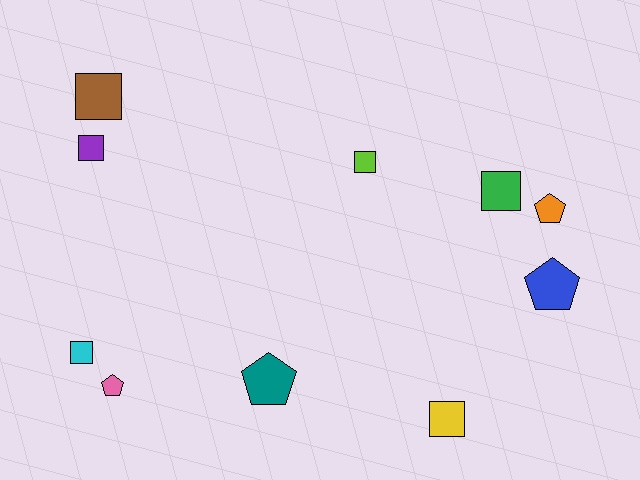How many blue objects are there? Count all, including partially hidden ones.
There is 1 blue object.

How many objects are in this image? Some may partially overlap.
There are 10 objects.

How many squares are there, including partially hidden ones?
There are 6 squares.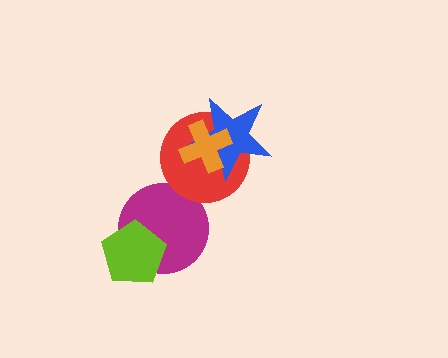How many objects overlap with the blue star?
2 objects overlap with the blue star.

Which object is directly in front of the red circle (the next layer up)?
The blue star is directly in front of the red circle.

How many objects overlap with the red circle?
2 objects overlap with the red circle.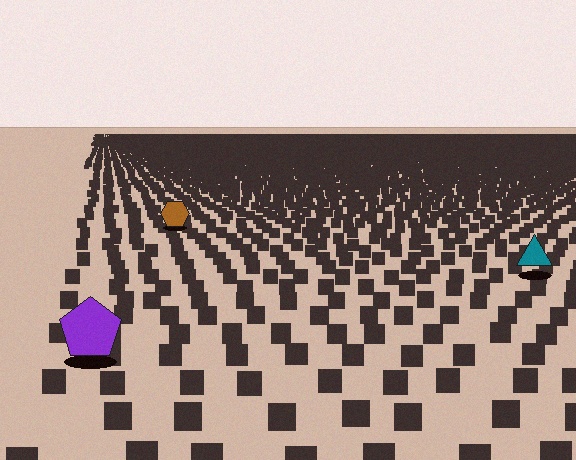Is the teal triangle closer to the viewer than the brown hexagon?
Yes. The teal triangle is closer — you can tell from the texture gradient: the ground texture is coarser near it.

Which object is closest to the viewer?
The purple pentagon is closest. The texture marks near it are larger and more spread out.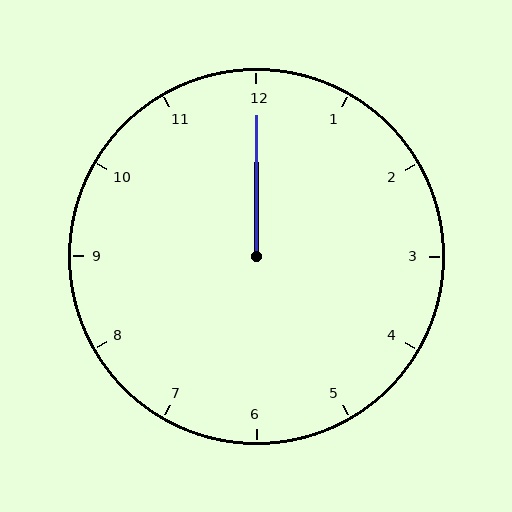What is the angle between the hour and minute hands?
Approximately 0 degrees.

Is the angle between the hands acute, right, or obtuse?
It is acute.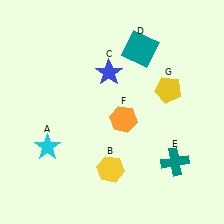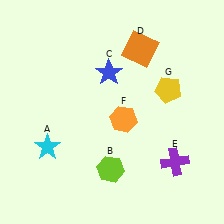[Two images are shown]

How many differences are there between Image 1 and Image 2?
There are 3 differences between the two images.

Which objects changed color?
B changed from yellow to lime. D changed from teal to orange. E changed from teal to purple.